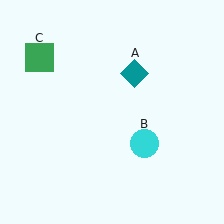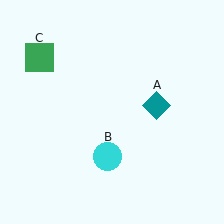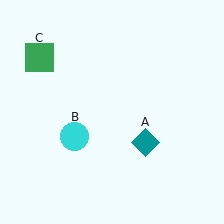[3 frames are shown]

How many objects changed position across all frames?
2 objects changed position: teal diamond (object A), cyan circle (object B).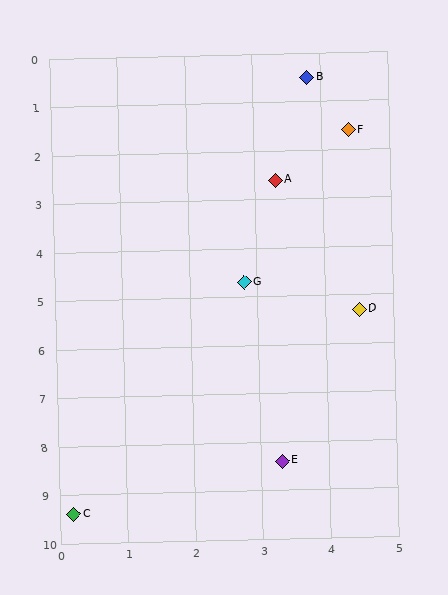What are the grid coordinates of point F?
Point F is at approximately (4.4, 1.6).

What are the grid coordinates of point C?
Point C is at approximately (0.2, 9.4).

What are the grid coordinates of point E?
Point E is at approximately (3.3, 8.4).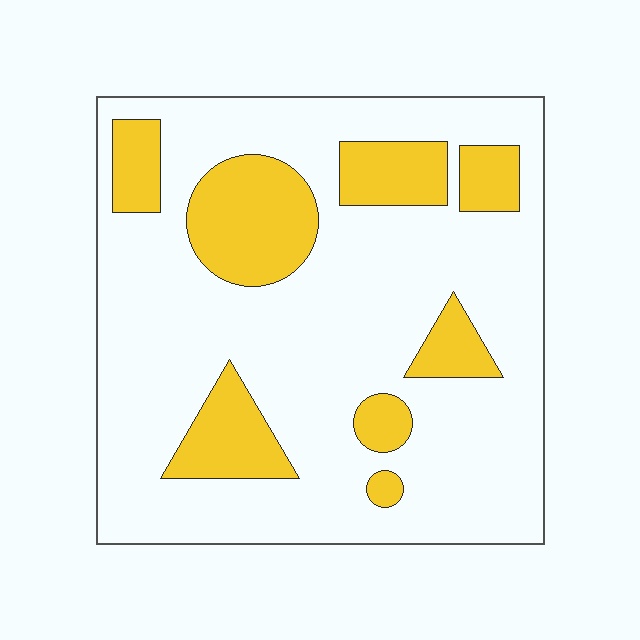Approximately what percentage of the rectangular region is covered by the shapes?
Approximately 25%.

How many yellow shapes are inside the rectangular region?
8.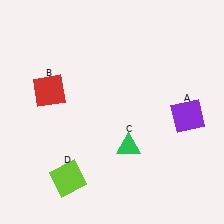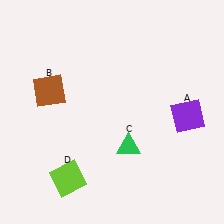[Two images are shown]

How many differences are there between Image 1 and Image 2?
There is 1 difference between the two images.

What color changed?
The square (B) changed from red in Image 1 to brown in Image 2.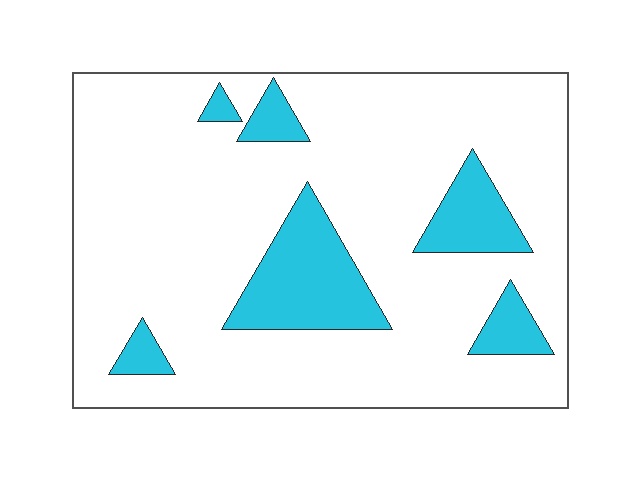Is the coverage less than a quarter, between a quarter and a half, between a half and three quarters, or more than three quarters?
Less than a quarter.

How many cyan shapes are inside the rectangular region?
6.